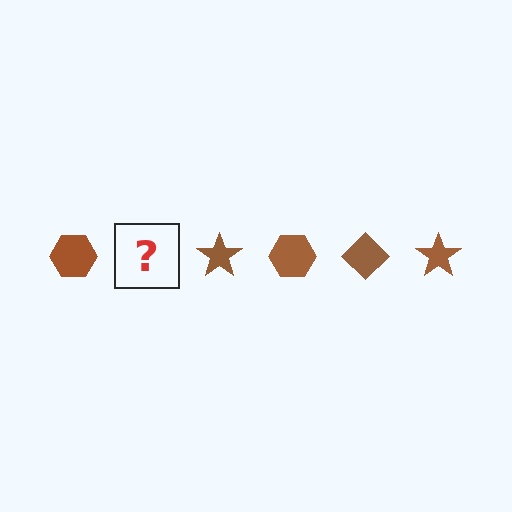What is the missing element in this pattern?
The missing element is a brown diamond.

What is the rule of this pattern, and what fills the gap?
The rule is that the pattern cycles through hexagon, diamond, star shapes in brown. The gap should be filled with a brown diamond.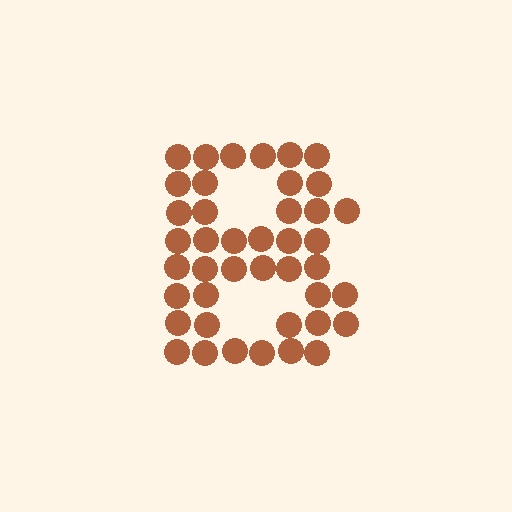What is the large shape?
The large shape is the letter B.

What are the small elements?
The small elements are circles.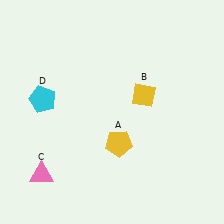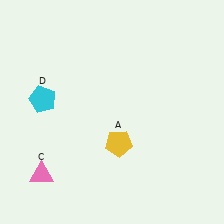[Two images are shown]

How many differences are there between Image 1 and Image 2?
There is 1 difference between the two images.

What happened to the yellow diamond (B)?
The yellow diamond (B) was removed in Image 2. It was in the top-right area of Image 1.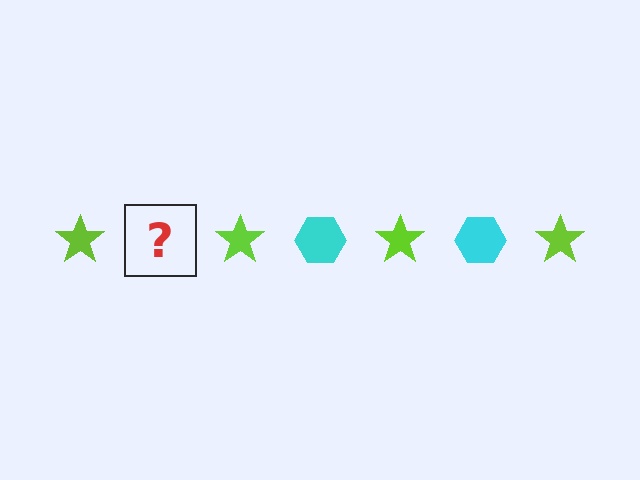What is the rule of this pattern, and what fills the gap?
The rule is that the pattern alternates between lime star and cyan hexagon. The gap should be filled with a cyan hexagon.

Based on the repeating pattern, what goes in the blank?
The blank should be a cyan hexagon.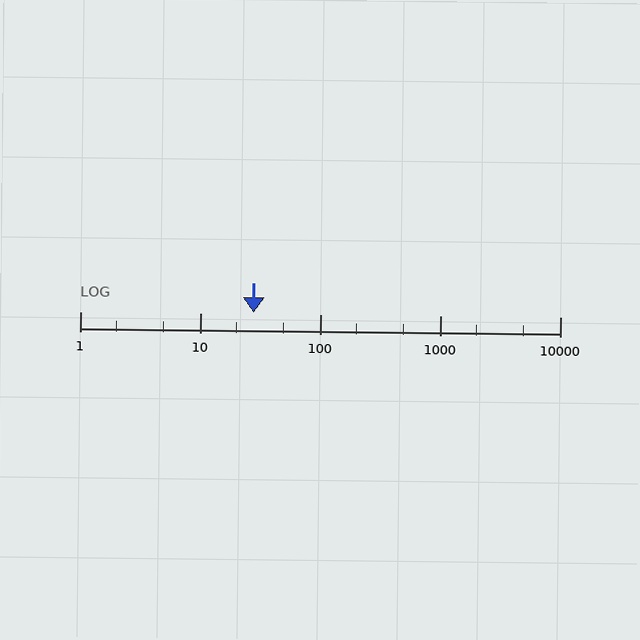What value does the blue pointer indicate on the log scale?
The pointer indicates approximately 28.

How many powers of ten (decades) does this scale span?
The scale spans 4 decades, from 1 to 10000.